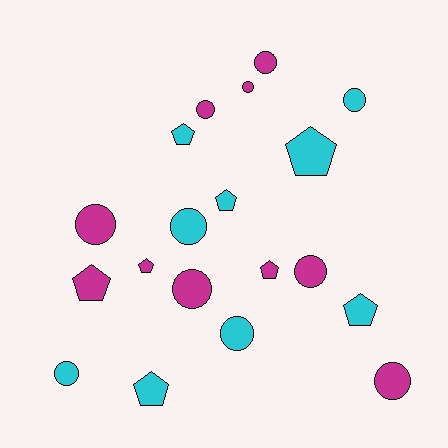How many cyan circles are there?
There are 4 cyan circles.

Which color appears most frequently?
Magenta, with 10 objects.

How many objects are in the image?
There are 19 objects.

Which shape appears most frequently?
Circle, with 11 objects.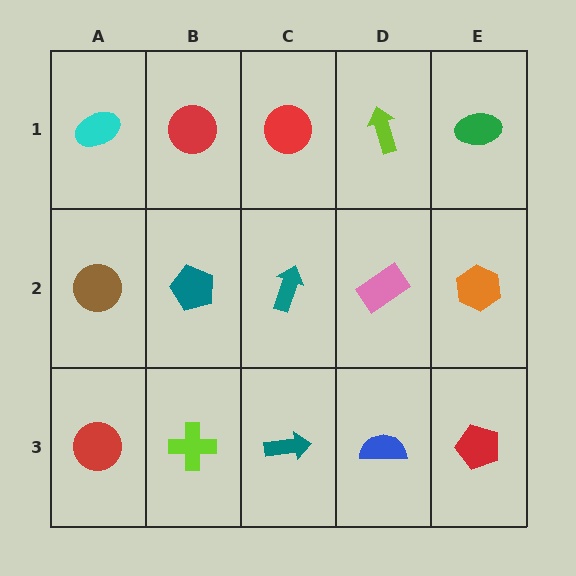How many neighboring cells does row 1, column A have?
2.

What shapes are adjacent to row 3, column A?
A brown circle (row 2, column A), a lime cross (row 3, column B).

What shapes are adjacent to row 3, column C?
A teal arrow (row 2, column C), a lime cross (row 3, column B), a blue semicircle (row 3, column D).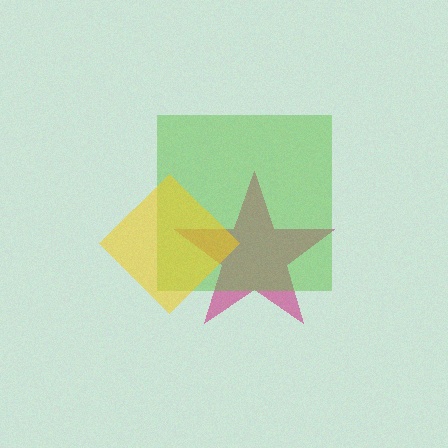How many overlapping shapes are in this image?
There are 3 overlapping shapes in the image.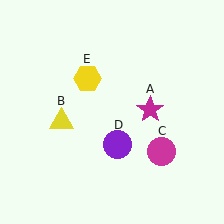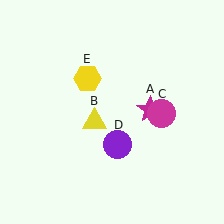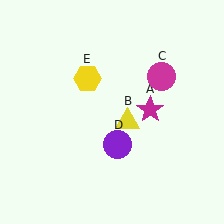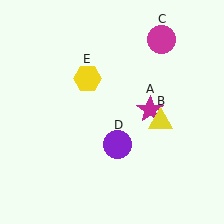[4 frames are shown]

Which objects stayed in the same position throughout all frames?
Magenta star (object A) and purple circle (object D) and yellow hexagon (object E) remained stationary.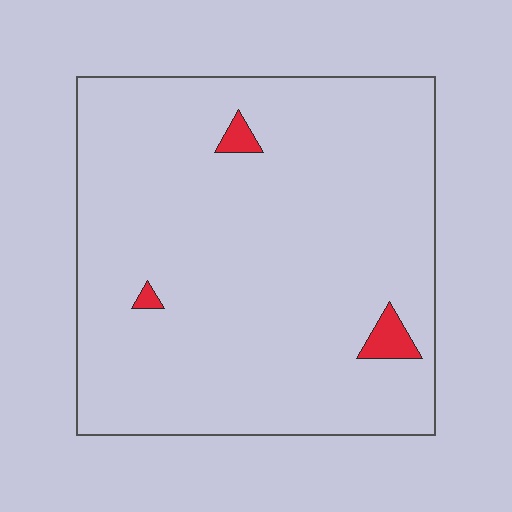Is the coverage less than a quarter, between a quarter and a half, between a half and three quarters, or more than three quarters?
Less than a quarter.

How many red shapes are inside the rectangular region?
3.